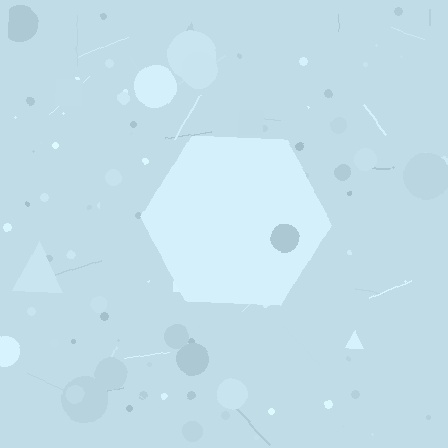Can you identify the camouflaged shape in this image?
The camouflaged shape is a hexagon.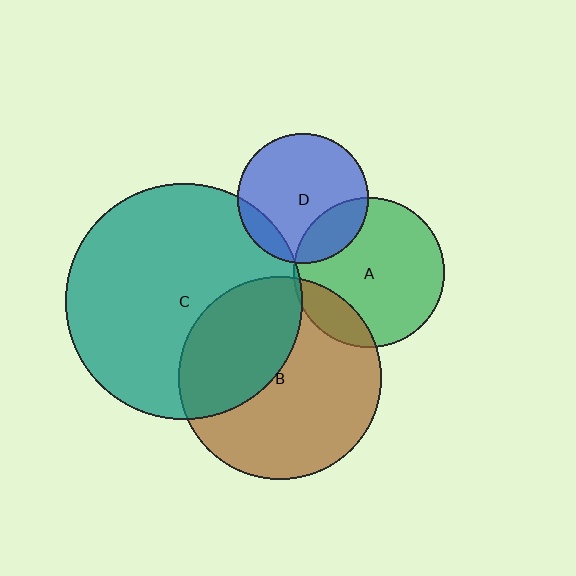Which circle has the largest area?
Circle C (teal).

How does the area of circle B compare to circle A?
Approximately 1.8 times.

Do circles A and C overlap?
Yes.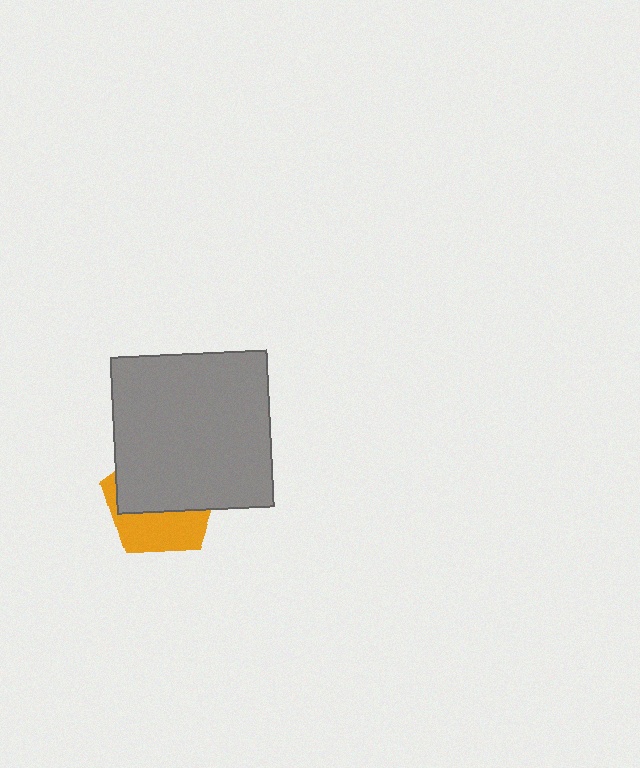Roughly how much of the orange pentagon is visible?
A small part of it is visible (roughly 39%).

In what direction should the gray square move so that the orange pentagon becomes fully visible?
The gray square should move up. That is the shortest direction to clear the overlap and leave the orange pentagon fully visible.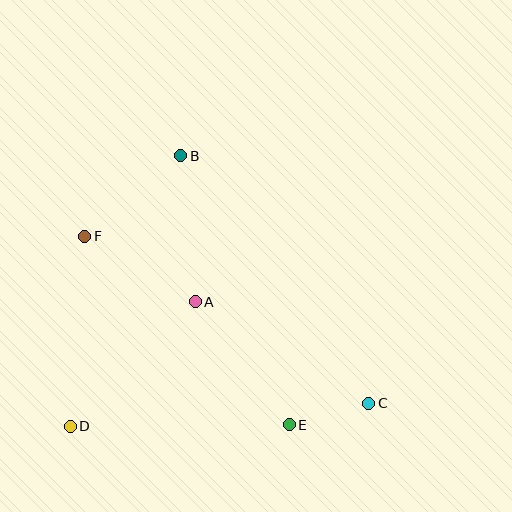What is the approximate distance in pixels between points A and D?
The distance between A and D is approximately 177 pixels.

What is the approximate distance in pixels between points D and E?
The distance between D and E is approximately 219 pixels.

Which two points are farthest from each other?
Points C and F are farthest from each other.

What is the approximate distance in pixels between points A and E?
The distance between A and E is approximately 155 pixels.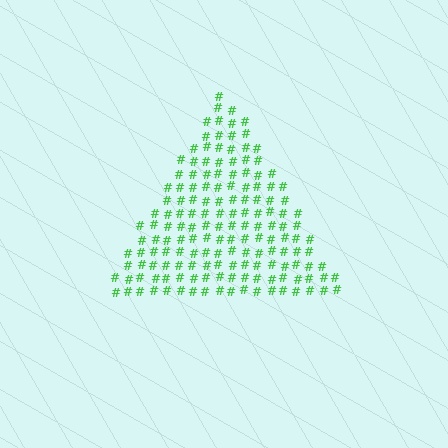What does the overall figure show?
The overall figure shows a triangle.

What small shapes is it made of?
It is made of small hash symbols.